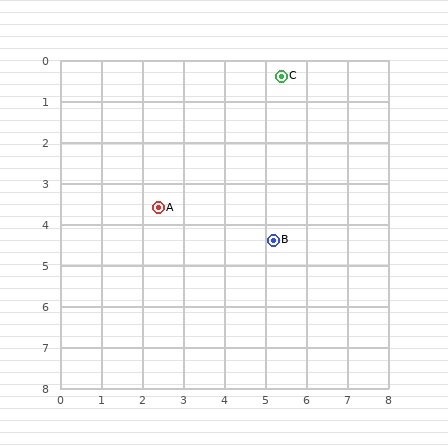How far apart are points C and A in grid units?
Points C and A are about 4.4 grid units apart.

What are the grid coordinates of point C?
Point C is at approximately (5.4, 0.4).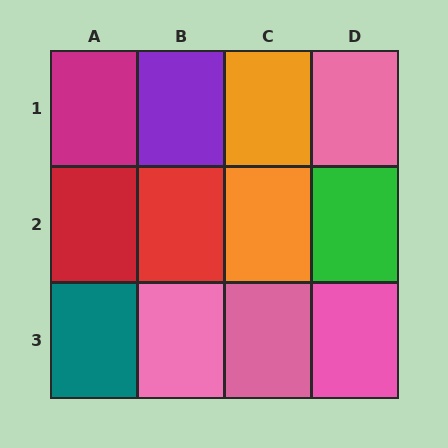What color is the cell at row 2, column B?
Red.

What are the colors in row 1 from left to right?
Magenta, purple, orange, pink.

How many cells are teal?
1 cell is teal.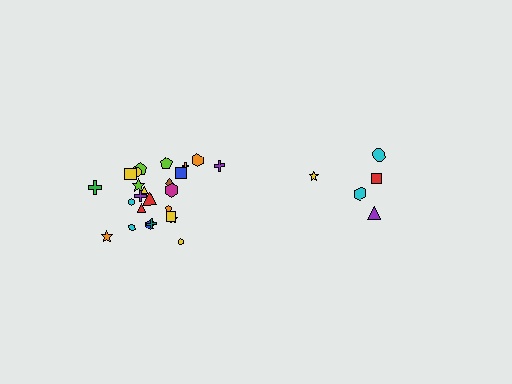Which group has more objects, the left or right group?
The left group.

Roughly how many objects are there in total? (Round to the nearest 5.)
Roughly 30 objects in total.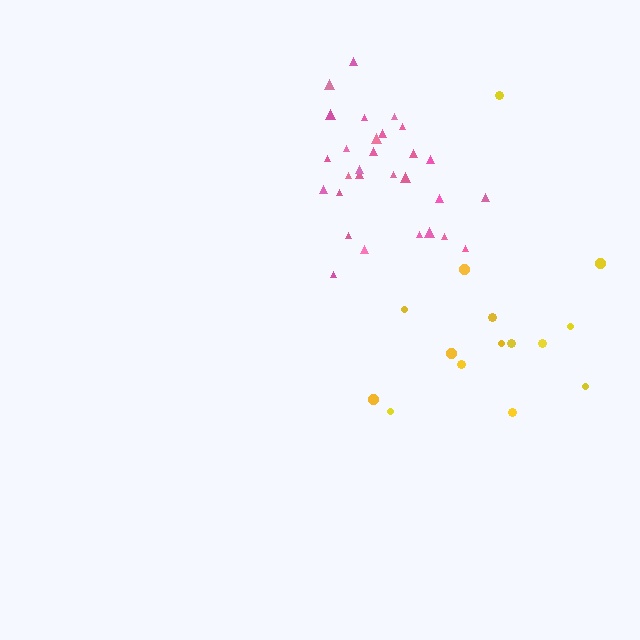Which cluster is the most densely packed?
Pink.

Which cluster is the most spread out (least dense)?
Yellow.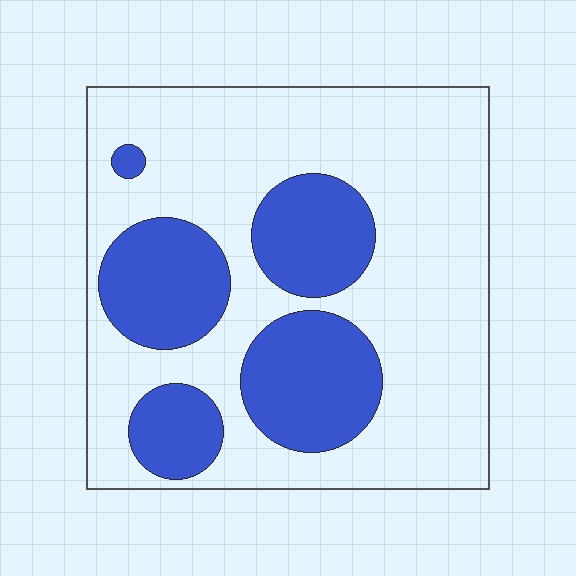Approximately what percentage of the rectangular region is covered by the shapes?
Approximately 30%.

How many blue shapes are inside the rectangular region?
5.